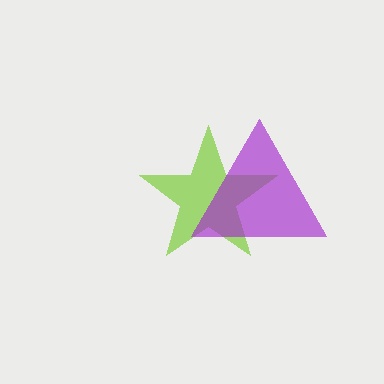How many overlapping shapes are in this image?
There are 2 overlapping shapes in the image.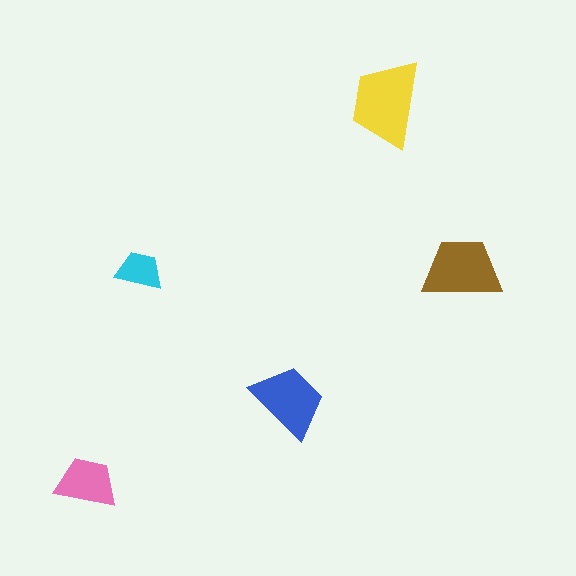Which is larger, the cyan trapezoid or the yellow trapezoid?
The yellow one.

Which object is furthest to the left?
The pink trapezoid is leftmost.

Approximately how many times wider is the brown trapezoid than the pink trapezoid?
About 1.5 times wider.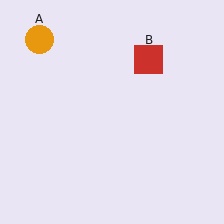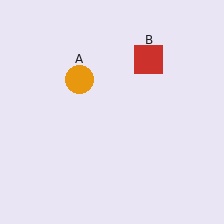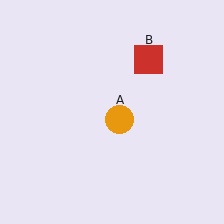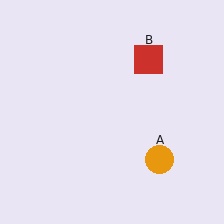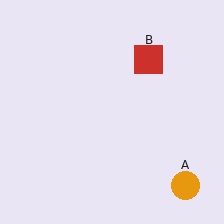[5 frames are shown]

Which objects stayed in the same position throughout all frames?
Red square (object B) remained stationary.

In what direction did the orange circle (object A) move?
The orange circle (object A) moved down and to the right.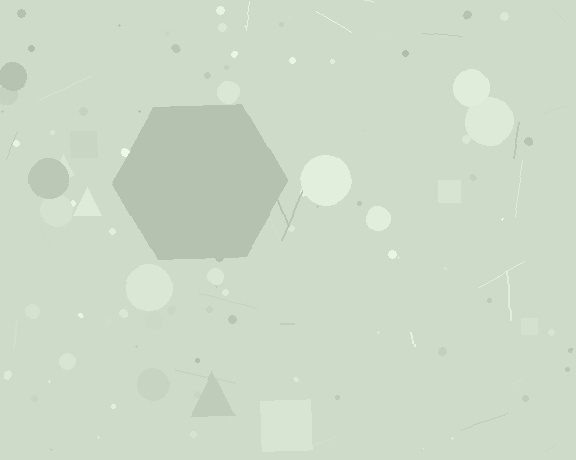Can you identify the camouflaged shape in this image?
The camouflaged shape is a hexagon.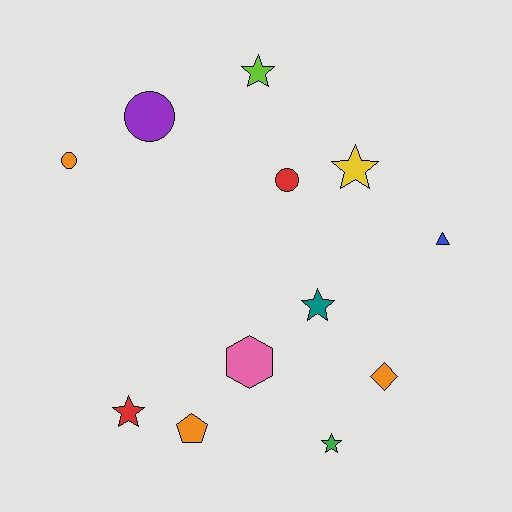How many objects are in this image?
There are 12 objects.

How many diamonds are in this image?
There is 1 diamond.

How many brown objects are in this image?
There are no brown objects.